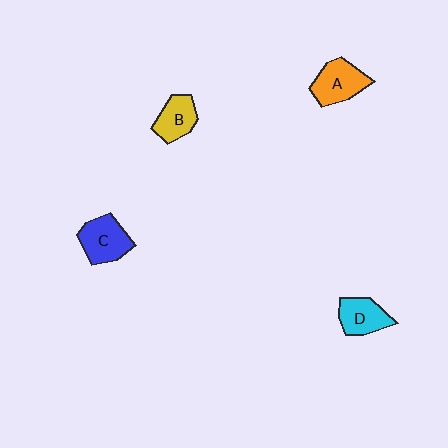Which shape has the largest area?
Shape A (orange).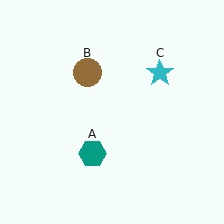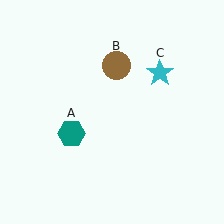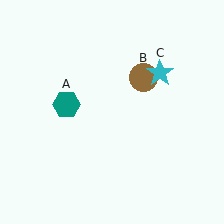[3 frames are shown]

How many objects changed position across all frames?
2 objects changed position: teal hexagon (object A), brown circle (object B).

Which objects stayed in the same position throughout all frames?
Cyan star (object C) remained stationary.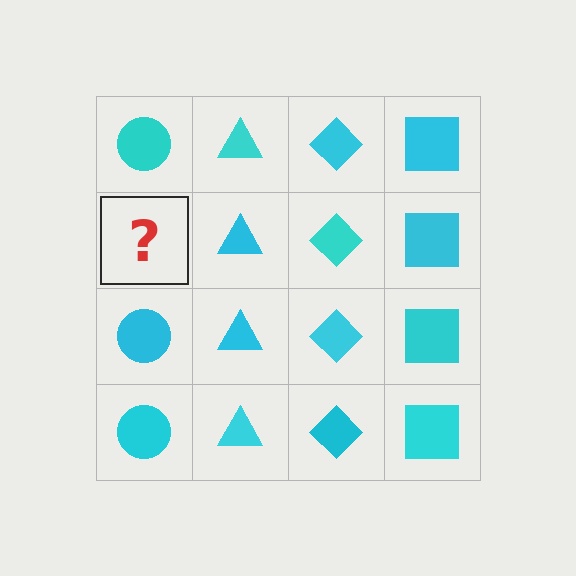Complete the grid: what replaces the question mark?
The question mark should be replaced with a cyan circle.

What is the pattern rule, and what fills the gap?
The rule is that each column has a consistent shape. The gap should be filled with a cyan circle.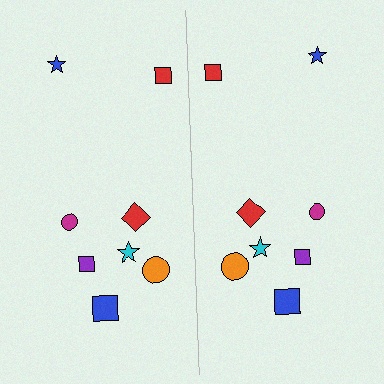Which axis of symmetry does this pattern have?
The pattern has a vertical axis of symmetry running through the center of the image.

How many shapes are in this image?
There are 16 shapes in this image.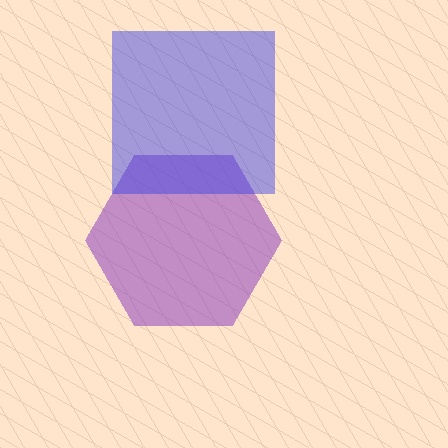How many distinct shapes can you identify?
There are 2 distinct shapes: a purple hexagon, a blue square.